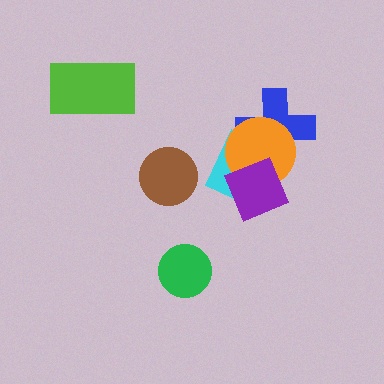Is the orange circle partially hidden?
Yes, it is partially covered by another shape.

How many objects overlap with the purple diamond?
3 objects overlap with the purple diamond.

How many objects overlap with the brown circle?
0 objects overlap with the brown circle.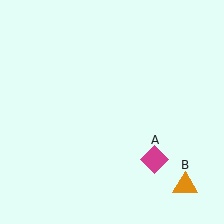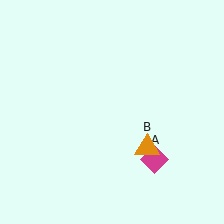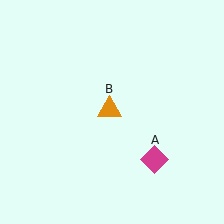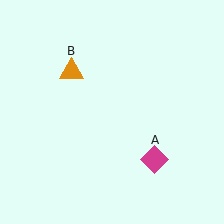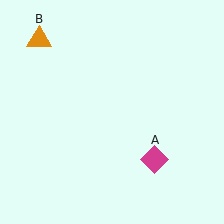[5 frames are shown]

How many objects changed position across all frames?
1 object changed position: orange triangle (object B).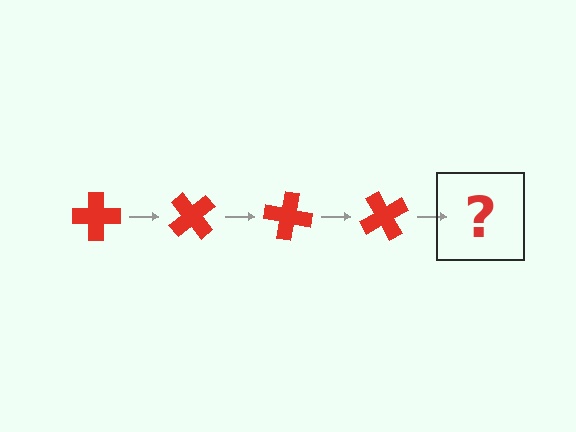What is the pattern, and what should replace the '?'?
The pattern is that the cross rotates 50 degrees each step. The '?' should be a red cross rotated 200 degrees.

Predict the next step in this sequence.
The next step is a red cross rotated 200 degrees.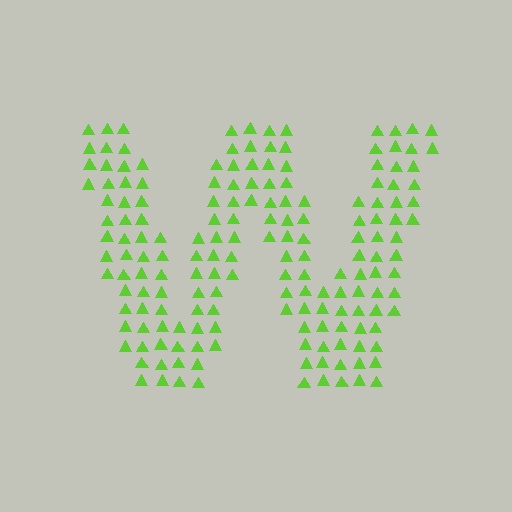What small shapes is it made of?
It is made of small triangles.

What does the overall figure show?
The overall figure shows the letter W.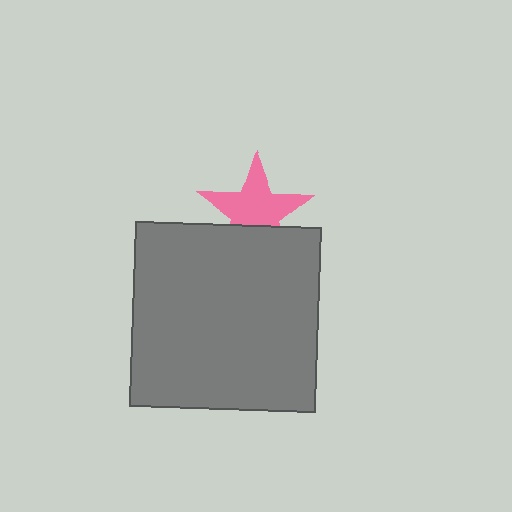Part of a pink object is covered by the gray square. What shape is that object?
It is a star.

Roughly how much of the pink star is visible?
Most of it is visible (roughly 69%).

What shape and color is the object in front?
The object in front is a gray square.